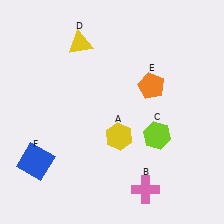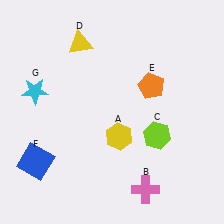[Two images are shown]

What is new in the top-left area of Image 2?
A cyan star (G) was added in the top-left area of Image 2.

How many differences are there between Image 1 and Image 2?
There is 1 difference between the two images.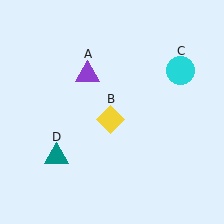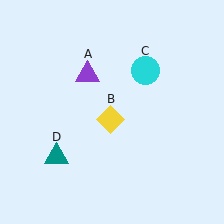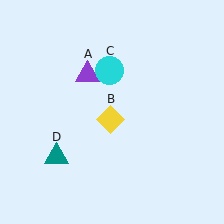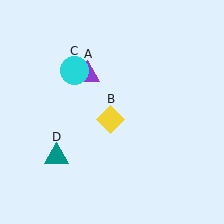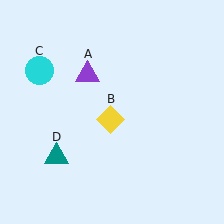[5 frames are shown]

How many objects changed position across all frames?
1 object changed position: cyan circle (object C).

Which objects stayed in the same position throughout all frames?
Purple triangle (object A) and yellow diamond (object B) and teal triangle (object D) remained stationary.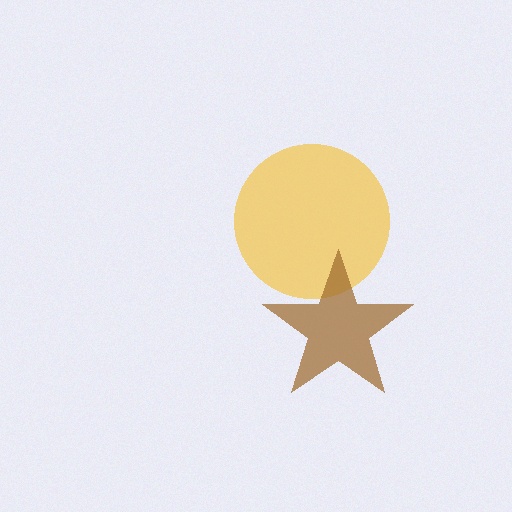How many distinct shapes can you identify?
There are 2 distinct shapes: a yellow circle, a brown star.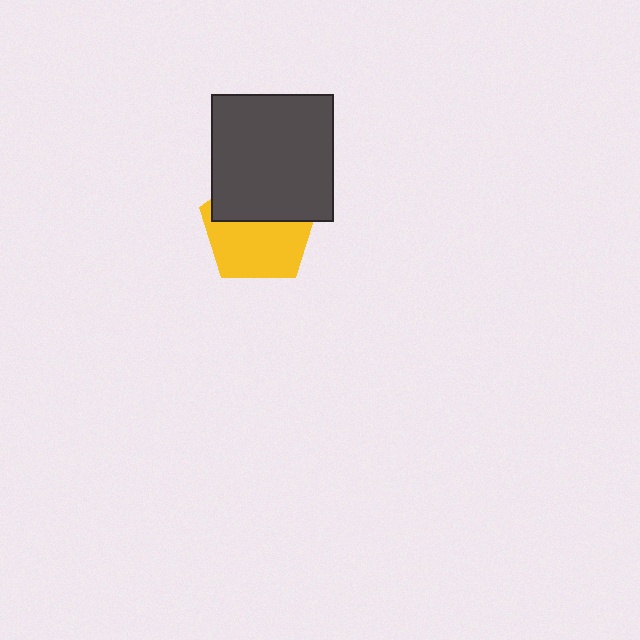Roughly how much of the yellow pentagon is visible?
About half of it is visible (roughly 57%).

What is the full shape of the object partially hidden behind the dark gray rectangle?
The partially hidden object is a yellow pentagon.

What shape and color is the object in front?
The object in front is a dark gray rectangle.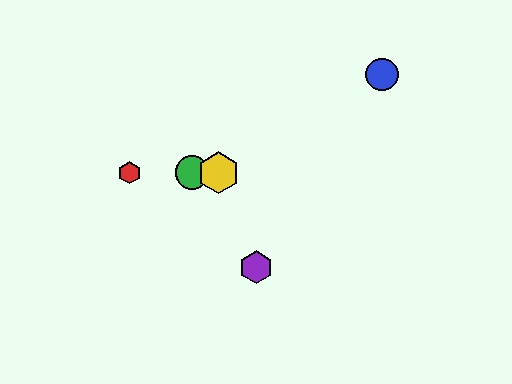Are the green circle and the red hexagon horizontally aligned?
Yes, both are at y≈173.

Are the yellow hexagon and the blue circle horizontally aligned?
No, the yellow hexagon is at y≈173 and the blue circle is at y≈74.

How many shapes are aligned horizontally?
3 shapes (the red hexagon, the green circle, the yellow hexagon) are aligned horizontally.